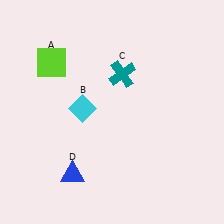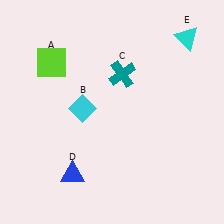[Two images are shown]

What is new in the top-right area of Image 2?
A cyan triangle (E) was added in the top-right area of Image 2.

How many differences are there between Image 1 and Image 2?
There is 1 difference between the two images.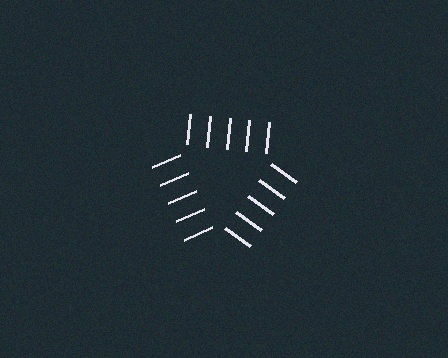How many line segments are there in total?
15 — 5 along each of the 3 edges.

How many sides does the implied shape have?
3 sides — the line-ends trace a triangle.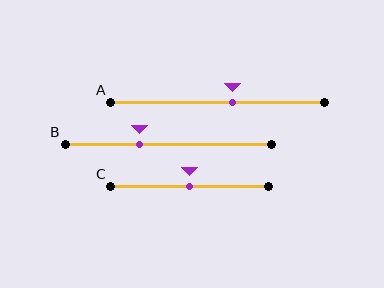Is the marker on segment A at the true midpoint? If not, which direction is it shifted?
No, the marker on segment A is shifted to the right by about 7% of the segment length.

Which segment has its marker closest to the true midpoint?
Segment C has its marker closest to the true midpoint.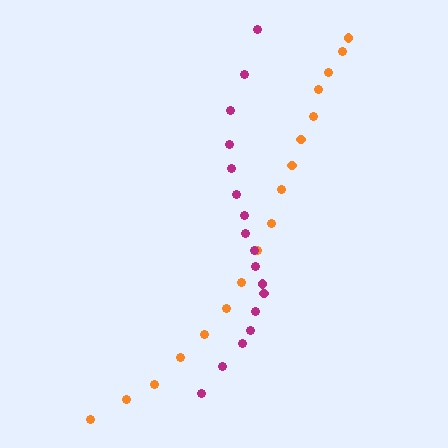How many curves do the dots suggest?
There are 2 distinct paths.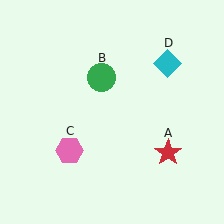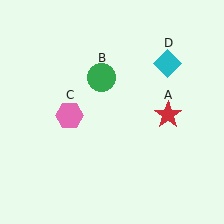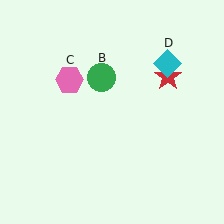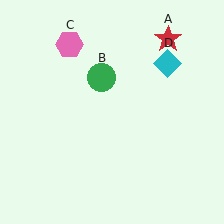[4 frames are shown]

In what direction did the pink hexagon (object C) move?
The pink hexagon (object C) moved up.